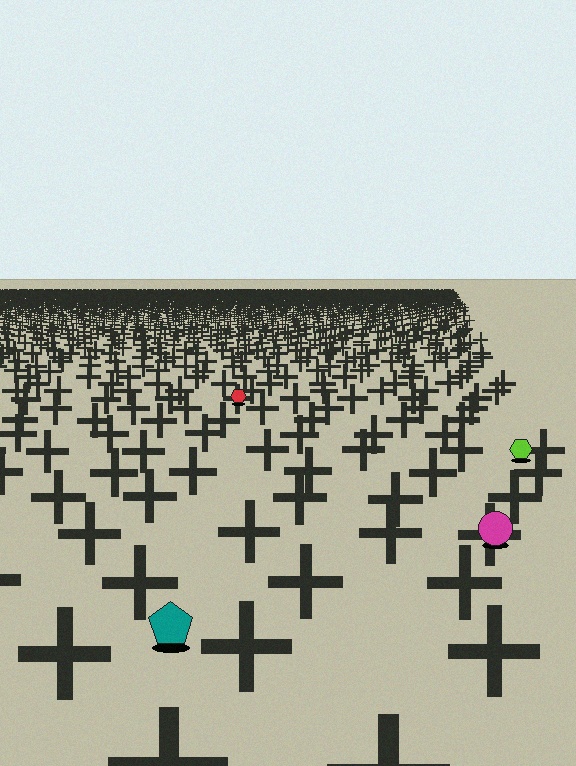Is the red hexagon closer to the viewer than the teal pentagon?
No. The teal pentagon is closer — you can tell from the texture gradient: the ground texture is coarser near it.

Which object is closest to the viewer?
The teal pentagon is closest. The texture marks near it are larger and more spread out.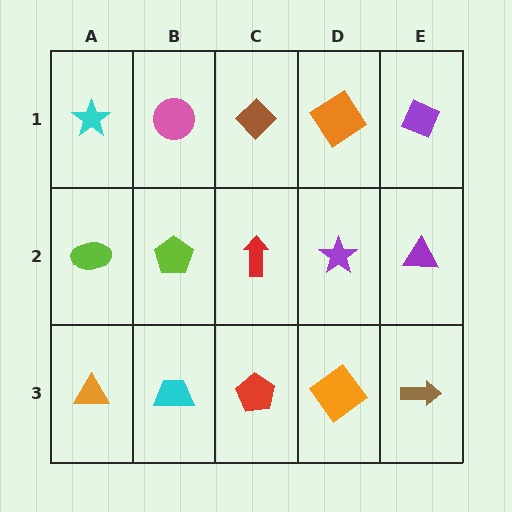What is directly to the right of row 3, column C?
An orange diamond.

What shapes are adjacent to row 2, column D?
An orange diamond (row 1, column D), an orange diamond (row 3, column D), a red arrow (row 2, column C), a purple triangle (row 2, column E).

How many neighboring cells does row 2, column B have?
4.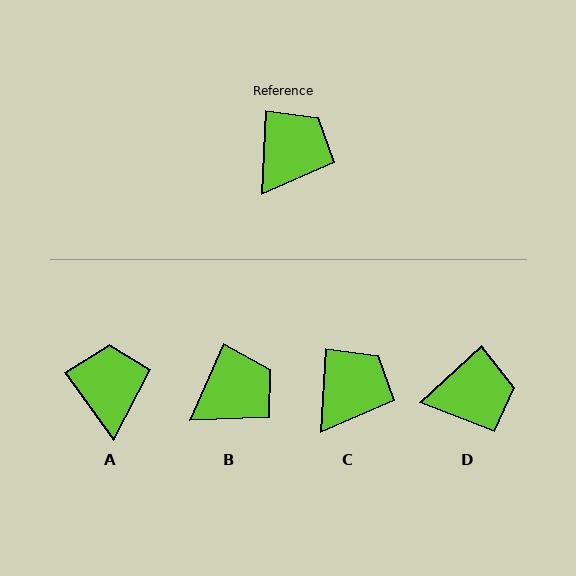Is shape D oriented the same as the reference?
No, it is off by about 44 degrees.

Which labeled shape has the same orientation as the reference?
C.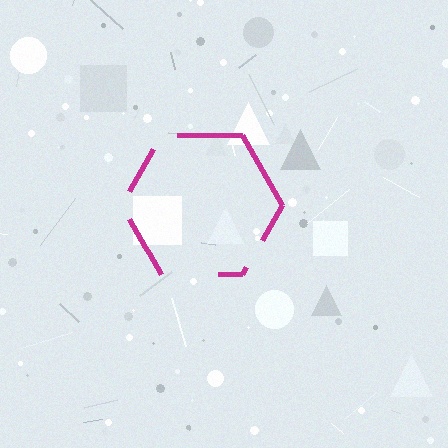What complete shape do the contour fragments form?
The contour fragments form a hexagon.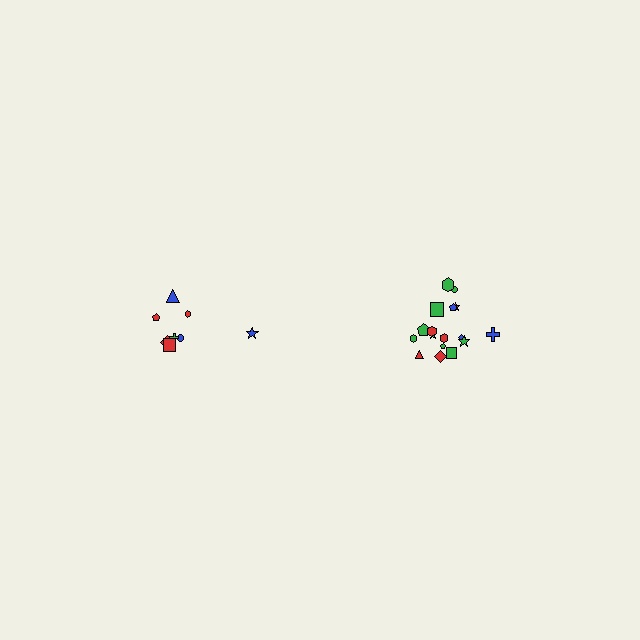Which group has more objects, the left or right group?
The right group.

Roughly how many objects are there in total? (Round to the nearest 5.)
Roughly 25 objects in total.